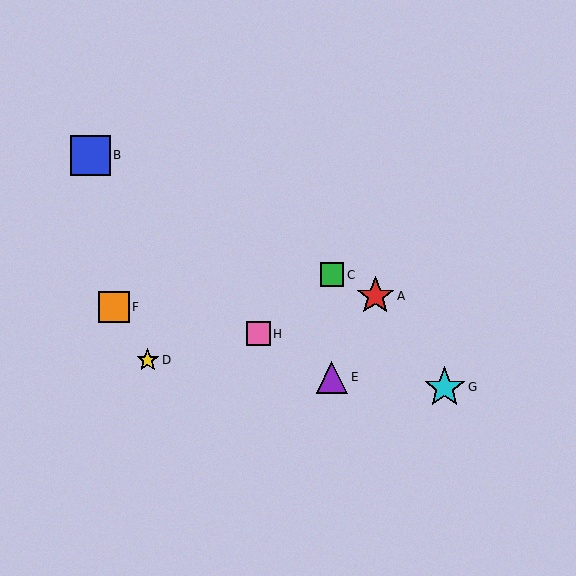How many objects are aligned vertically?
2 objects (C, E) are aligned vertically.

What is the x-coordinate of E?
Object E is at x≈332.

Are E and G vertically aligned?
No, E is at x≈332 and G is at x≈445.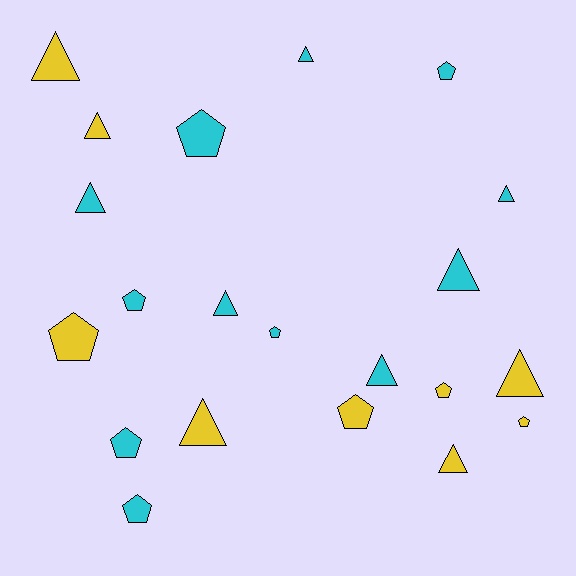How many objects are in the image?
There are 21 objects.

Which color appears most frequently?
Cyan, with 12 objects.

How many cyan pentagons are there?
There are 6 cyan pentagons.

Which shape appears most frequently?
Triangle, with 11 objects.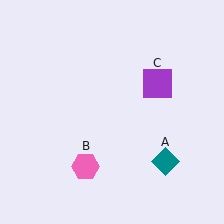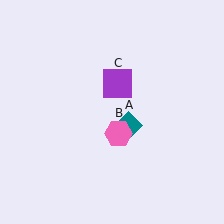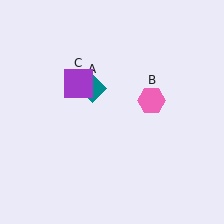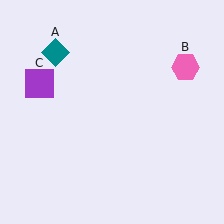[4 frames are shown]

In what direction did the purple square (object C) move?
The purple square (object C) moved left.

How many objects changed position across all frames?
3 objects changed position: teal diamond (object A), pink hexagon (object B), purple square (object C).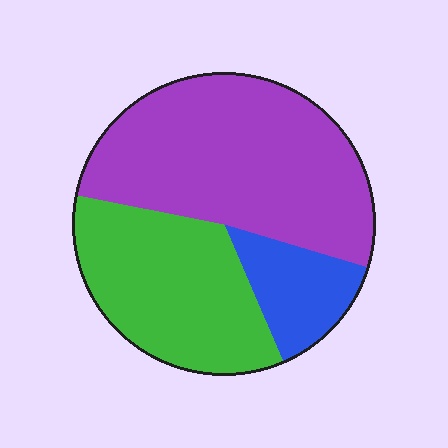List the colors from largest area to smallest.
From largest to smallest: purple, green, blue.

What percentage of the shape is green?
Green covers about 35% of the shape.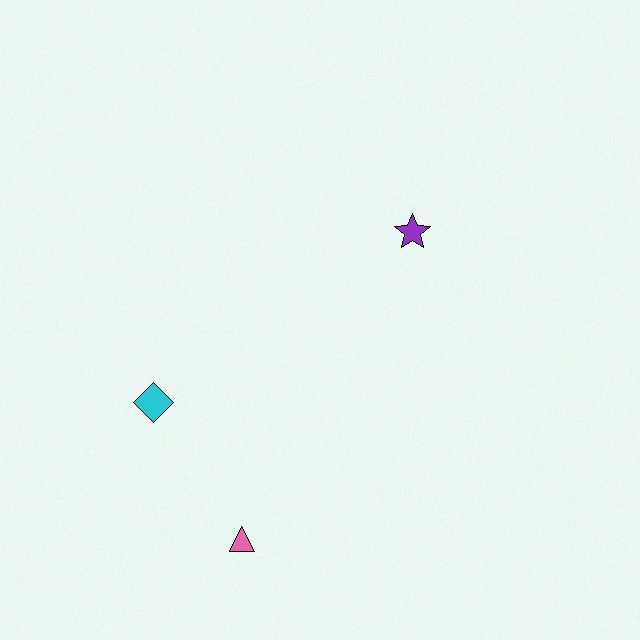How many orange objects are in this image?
There are no orange objects.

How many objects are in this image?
There are 3 objects.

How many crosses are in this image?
There are no crosses.